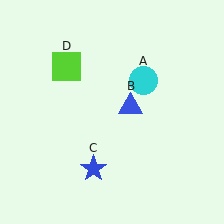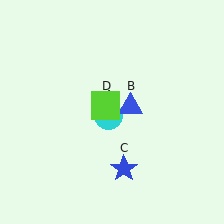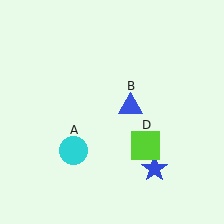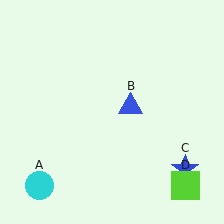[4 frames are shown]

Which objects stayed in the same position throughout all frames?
Blue triangle (object B) remained stationary.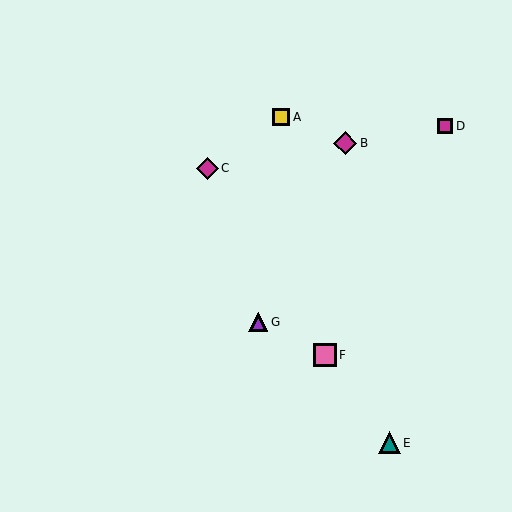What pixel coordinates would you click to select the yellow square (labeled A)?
Click at (281, 117) to select the yellow square A.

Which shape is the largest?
The pink square (labeled F) is the largest.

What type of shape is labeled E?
Shape E is a teal triangle.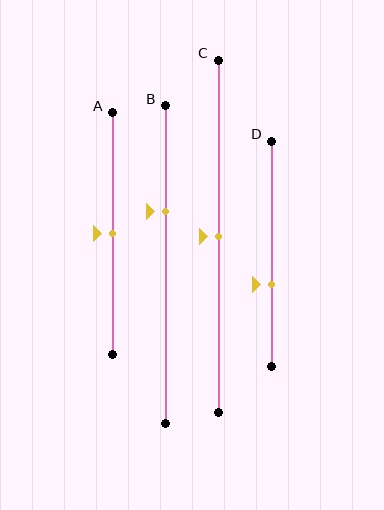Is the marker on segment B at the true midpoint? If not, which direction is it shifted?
No, the marker on segment B is shifted upward by about 17% of the segment length.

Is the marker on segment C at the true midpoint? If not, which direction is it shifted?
Yes, the marker on segment C is at the true midpoint.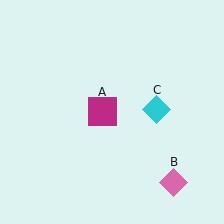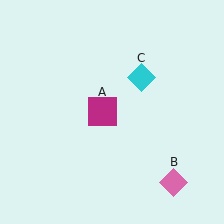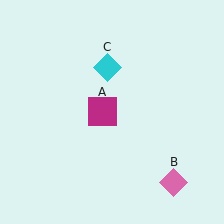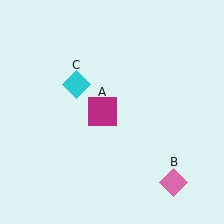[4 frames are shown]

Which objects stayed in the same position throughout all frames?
Magenta square (object A) and pink diamond (object B) remained stationary.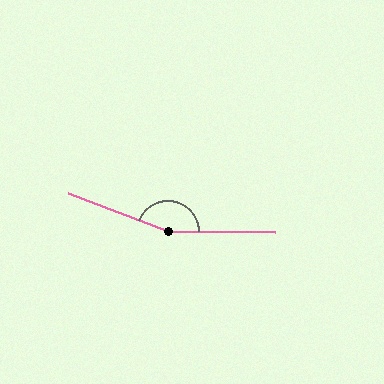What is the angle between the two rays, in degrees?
Approximately 160 degrees.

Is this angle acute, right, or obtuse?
It is obtuse.